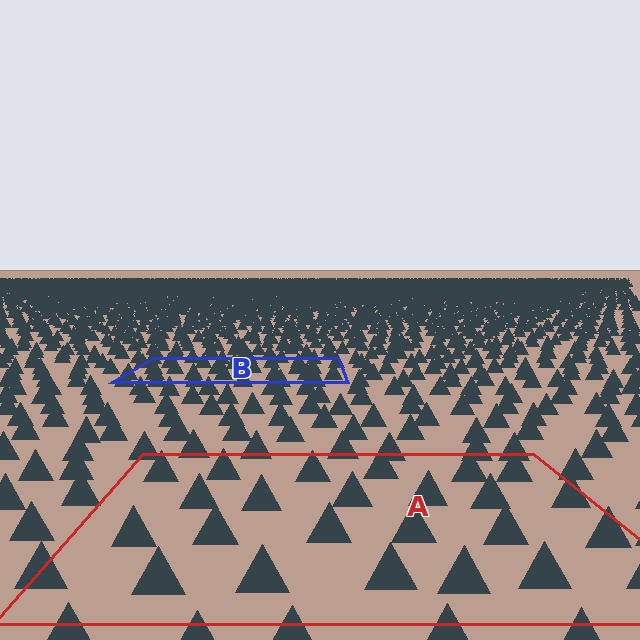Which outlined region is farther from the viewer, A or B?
Region B is farther from the viewer — the texture elements inside it appear smaller and more densely packed.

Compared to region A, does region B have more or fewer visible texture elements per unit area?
Region B has more texture elements per unit area — they are packed more densely because it is farther away.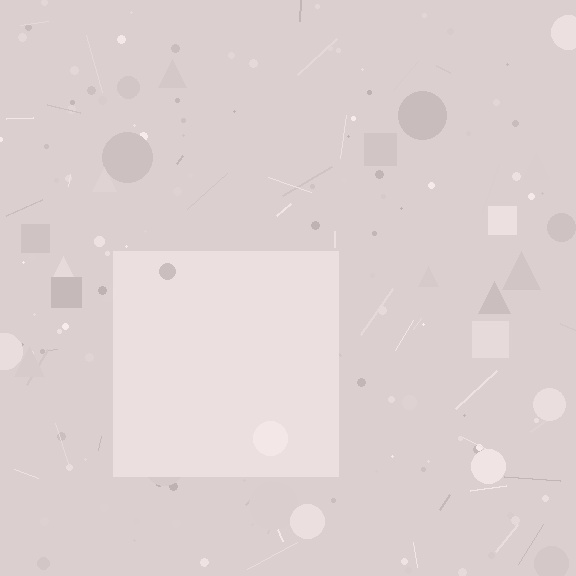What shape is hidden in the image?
A square is hidden in the image.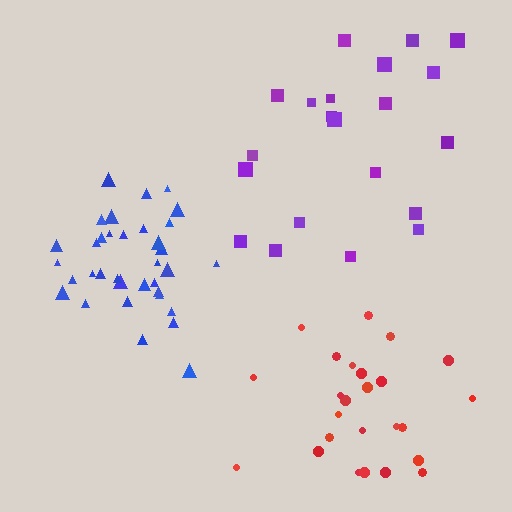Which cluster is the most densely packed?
Blue.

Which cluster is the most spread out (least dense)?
Purple.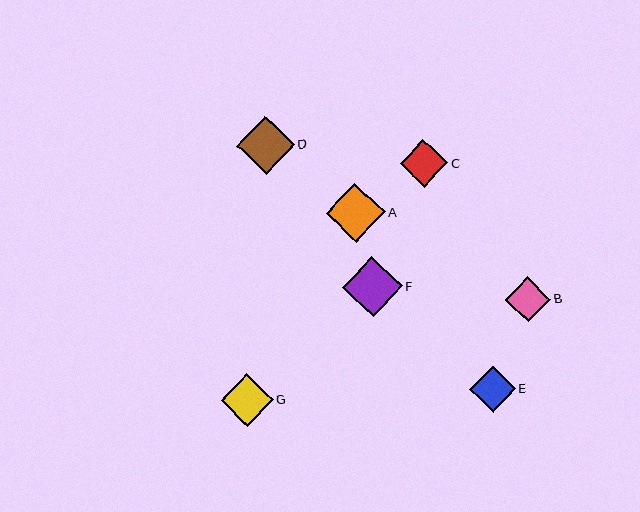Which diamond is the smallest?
Diamond B is the smallest with a size of approximately 46 pixels.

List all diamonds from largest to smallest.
From largest to smallest: F, A, D, G, C, E, B.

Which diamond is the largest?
Diamond F is the largest with a size of approximately 60 pixels.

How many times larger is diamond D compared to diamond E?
Diamond D is approximately 1.3 times the size of diamond E.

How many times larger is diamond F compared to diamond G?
Diamond F is approximately 1.1 times the size of diamond G.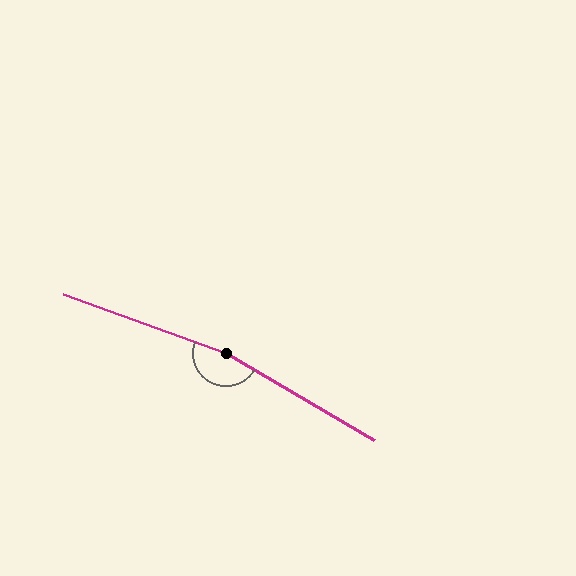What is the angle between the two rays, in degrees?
Approximately 170 degrees.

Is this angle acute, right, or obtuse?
It is obtuse.